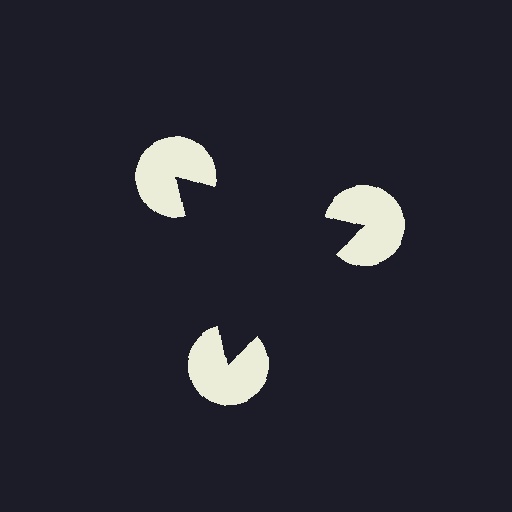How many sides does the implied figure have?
3 sides.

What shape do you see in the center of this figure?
An illusory triangle — its edges are inferred from the aligned wedge cuts in the pac-man discs, not physically drawn.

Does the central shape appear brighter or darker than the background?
It typically appears slightly darker than the background, even though no actual brightness change is drawn.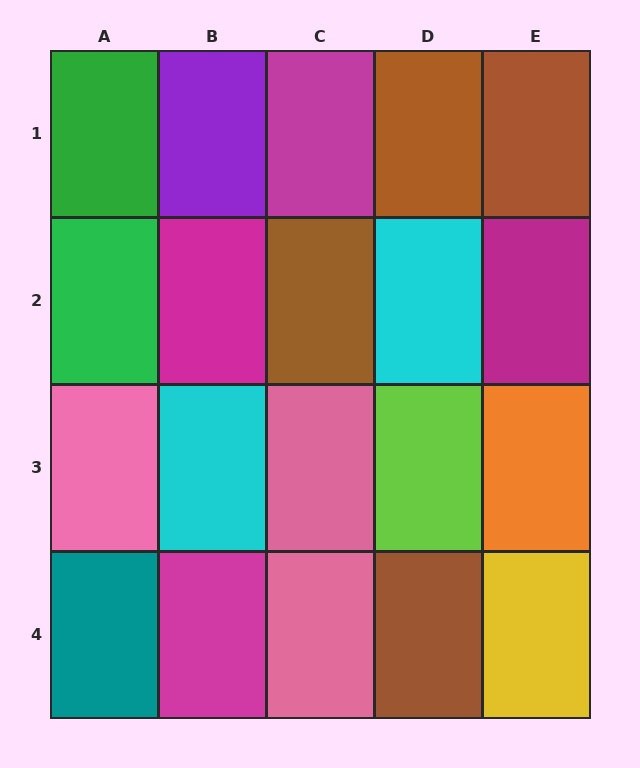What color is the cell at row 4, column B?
Magenta.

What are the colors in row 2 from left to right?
Green, magenta, brown, cyan, magenta.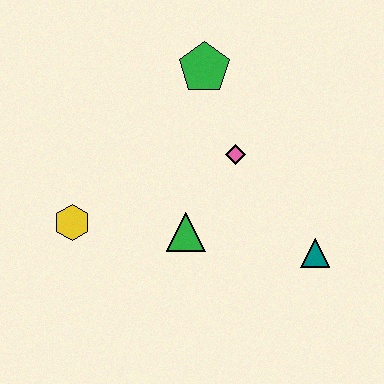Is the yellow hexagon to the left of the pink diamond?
Yes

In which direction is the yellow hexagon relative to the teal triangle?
The yellow hexagon is to the left of the teal triangle.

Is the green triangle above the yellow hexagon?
No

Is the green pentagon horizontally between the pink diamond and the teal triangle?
No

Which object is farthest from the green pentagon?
The teal triangle is farthest from the green pentagon.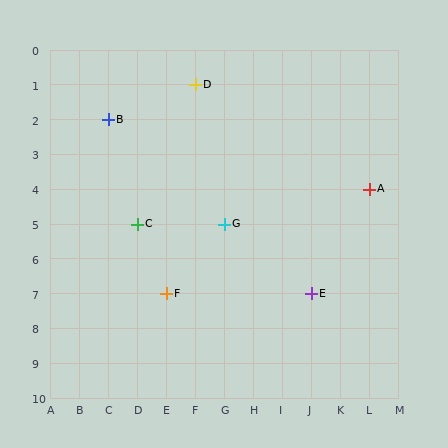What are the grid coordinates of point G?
Point G is at grid coordinates (G, 5).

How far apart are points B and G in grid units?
Points B and G are 4 columns and 3 rows apart (about 5.0 grid units diagonally).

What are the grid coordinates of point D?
Point D is at grid coordinates (F, 1).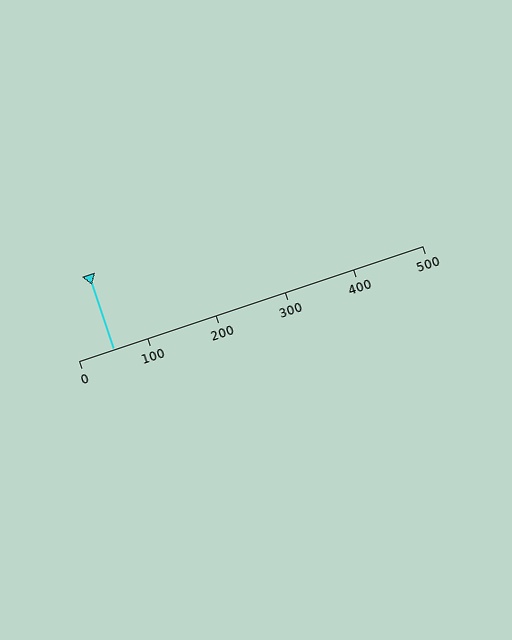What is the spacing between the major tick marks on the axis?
The major ticks are spaced 100 apart.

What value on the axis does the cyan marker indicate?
The marker indicates approximately 50.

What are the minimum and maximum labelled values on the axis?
The axis runs from 0 to 500.